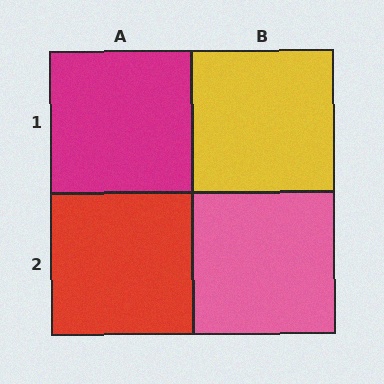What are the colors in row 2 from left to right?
Red, pink.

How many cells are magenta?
1 cell is magenta.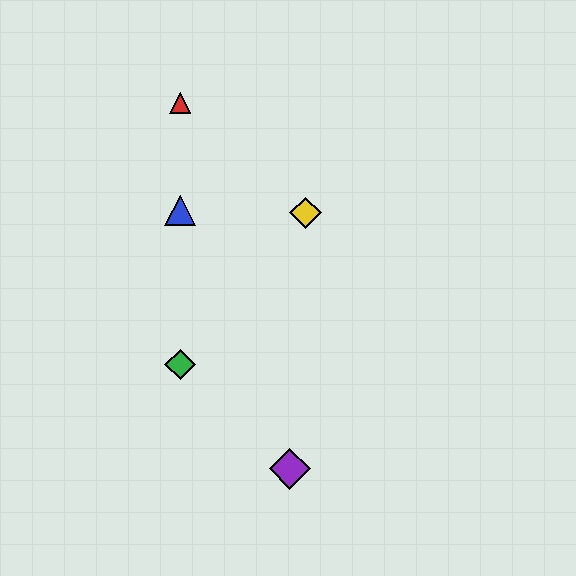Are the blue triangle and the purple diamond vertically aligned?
No, the blue triangle is at x≈180 and the purple diamond is at x≈290.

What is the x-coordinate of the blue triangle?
The blue triangle is at x≈180.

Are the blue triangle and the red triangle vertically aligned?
Yes, both are at x≈180.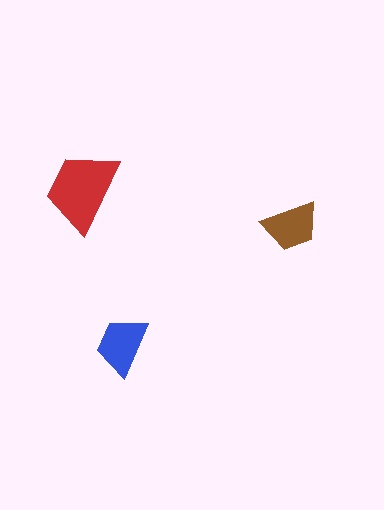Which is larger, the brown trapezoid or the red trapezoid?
The red one.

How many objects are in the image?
There are 3 objects in the image.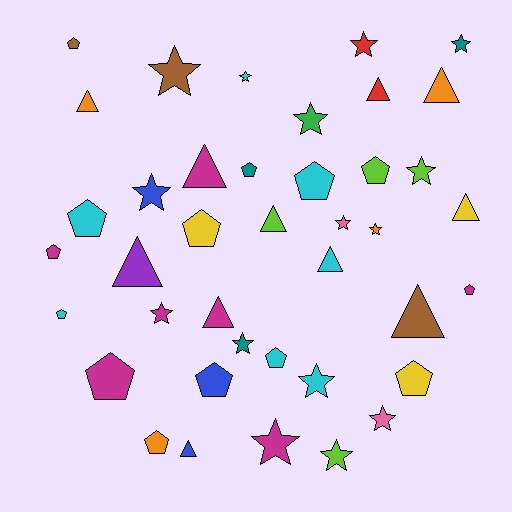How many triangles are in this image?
There are 11 triangles.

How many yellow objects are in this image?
There are 3 yellow objects.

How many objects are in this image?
There are 40 objects.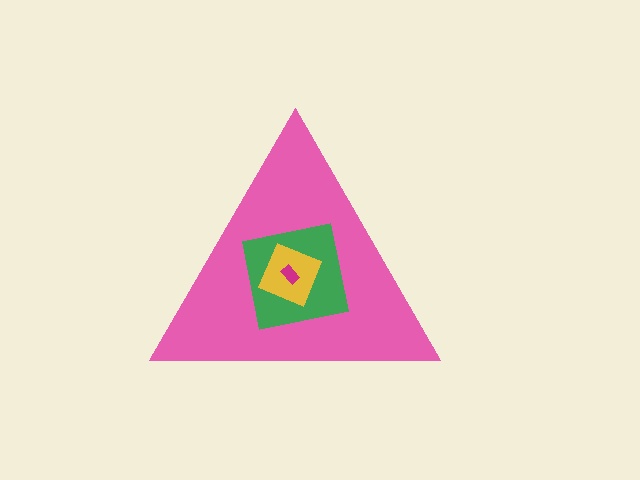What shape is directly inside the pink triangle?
The green square.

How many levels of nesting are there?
4.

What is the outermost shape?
The pink triangle.